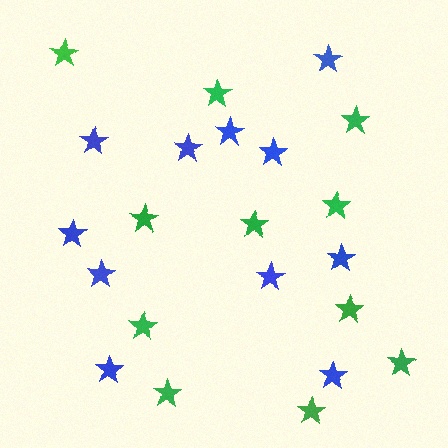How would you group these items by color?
There are 2 groups: one group of blue stars (11) and one group of green stars (11).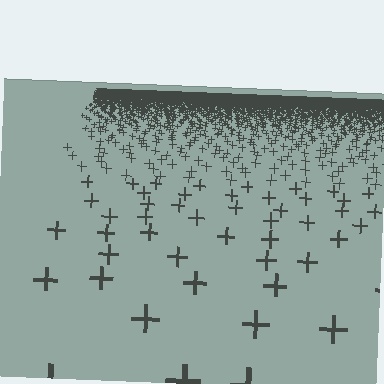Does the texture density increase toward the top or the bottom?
Density increases toward the top.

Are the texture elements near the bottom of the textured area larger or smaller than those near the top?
Larger. Near the bottom, elements are closer to the viewer and appear at a bigger on-screen size.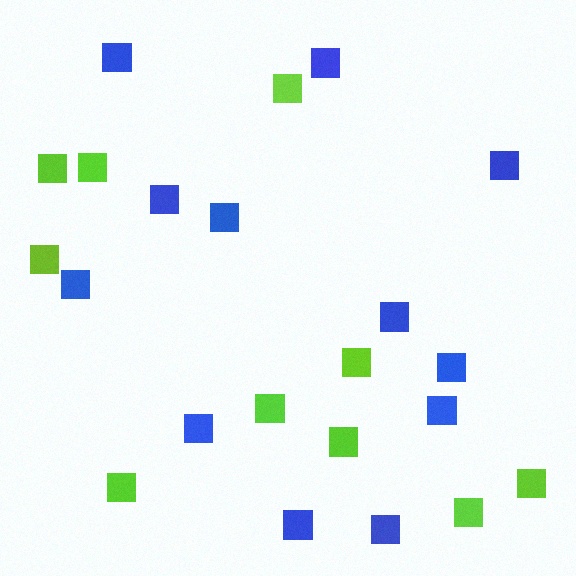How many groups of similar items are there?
There are 2 groups: one group of blue squares (12) and one group of lime squares (10).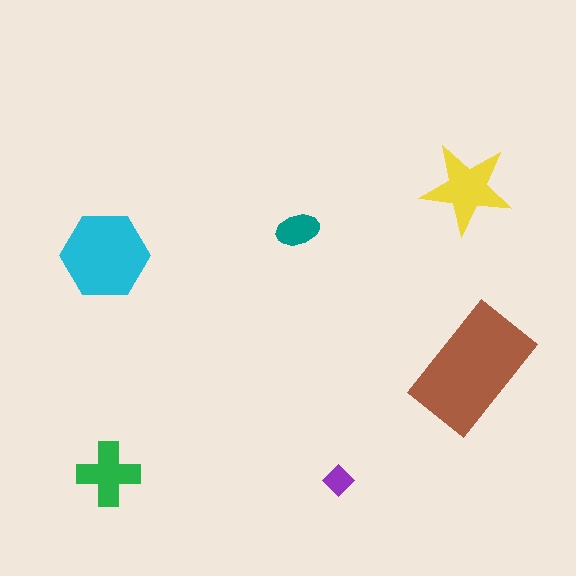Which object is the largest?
The brown rectangle.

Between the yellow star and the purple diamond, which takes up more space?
The yellow star.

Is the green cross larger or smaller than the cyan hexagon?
Smaller.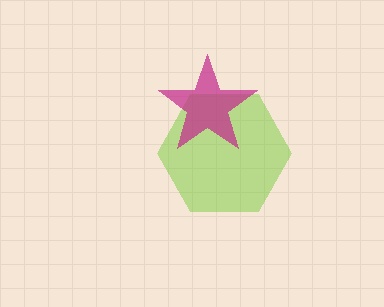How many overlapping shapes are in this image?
There are 2 overlapping shapes in the image.